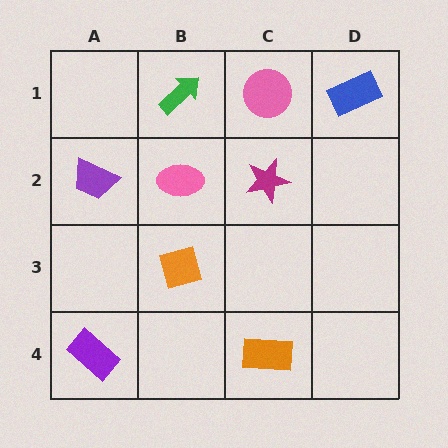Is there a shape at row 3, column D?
No, that cell is empty.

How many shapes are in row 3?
1 shape.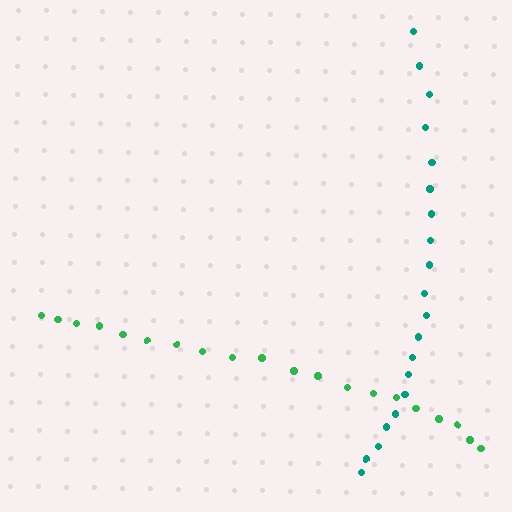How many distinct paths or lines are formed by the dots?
There are 2 distinct paths.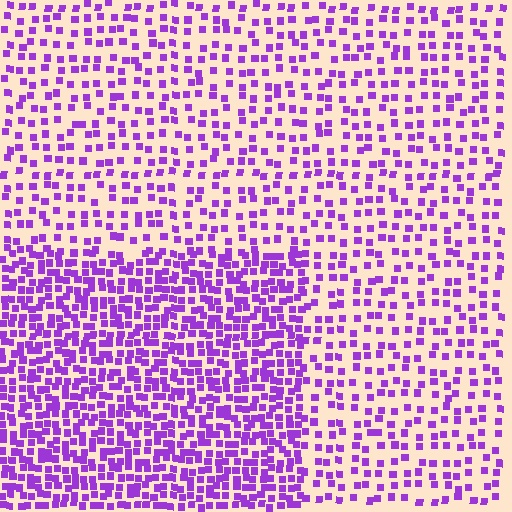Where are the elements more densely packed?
The elements are more densely packed inside the rectangle boundary.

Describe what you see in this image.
The image contains small purple elements arranged at two different densities. A rectangle-shaped region is visible where the elements are more densely packed than the surrounding area.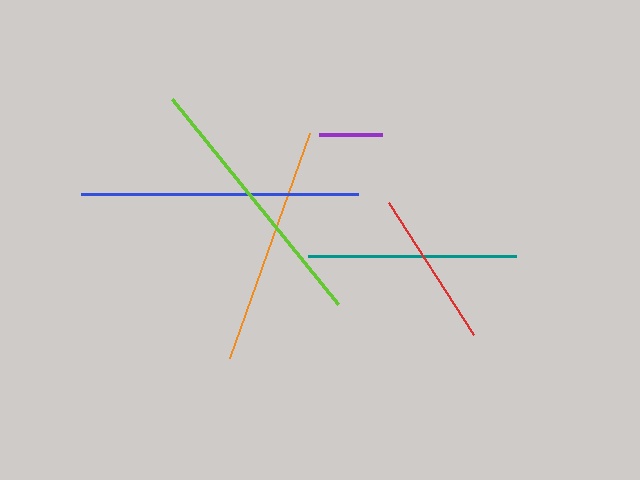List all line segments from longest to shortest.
From longest to shortest: blue, lime, orange, teal, red, purple.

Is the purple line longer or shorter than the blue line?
The blue line is longer than the purple line.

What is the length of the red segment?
The red segment is approximately 157 pixels long.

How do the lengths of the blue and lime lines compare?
The blue and lime lines are approximately the same length.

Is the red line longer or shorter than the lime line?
The lime line is longer than the red line.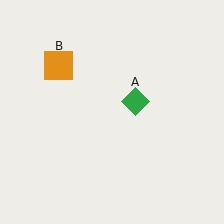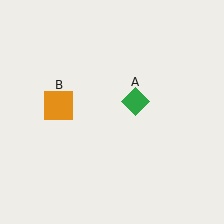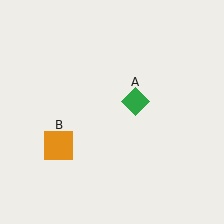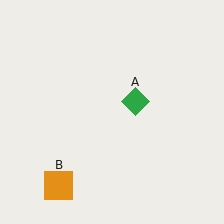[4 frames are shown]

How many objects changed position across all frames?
1 object changed position: orange square (object B).